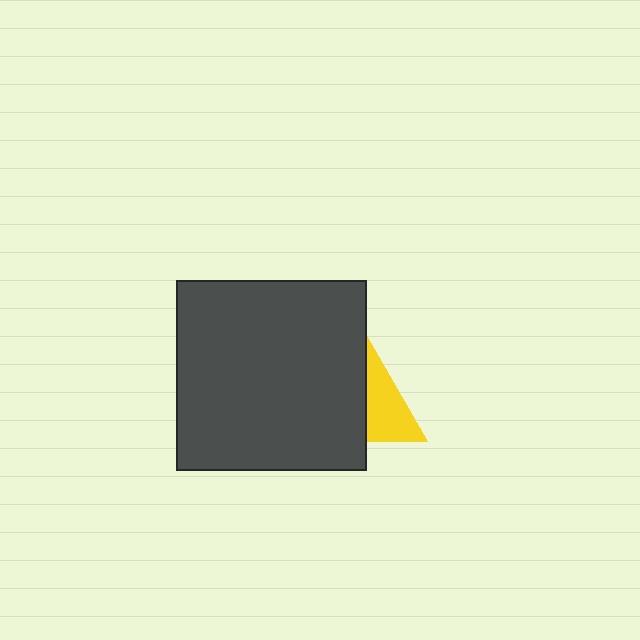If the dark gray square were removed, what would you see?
You would see the complete yellow triangle.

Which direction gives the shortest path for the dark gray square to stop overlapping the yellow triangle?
Moving left gives the shortest separation.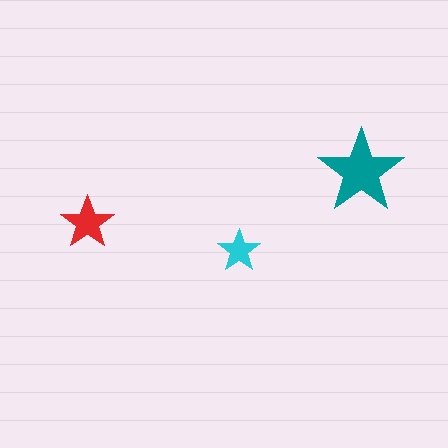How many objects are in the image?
There are 3 objects in the image.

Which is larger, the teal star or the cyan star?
The teal one.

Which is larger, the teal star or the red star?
The teal one.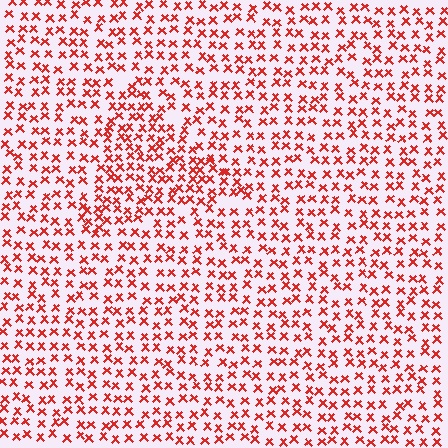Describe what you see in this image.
The image contains small red elements arranged at two different densities. A triangle-shaped region is visible where the elements are more densely packed than the surrounding area.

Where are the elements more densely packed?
The elements are more densely packed inside the triangle boundary.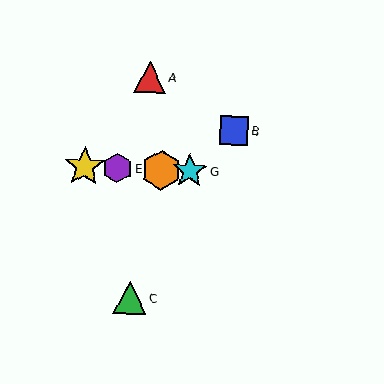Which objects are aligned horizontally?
Objects D, E, F, G are aligned horizontally.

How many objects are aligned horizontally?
4 objects (D, E, F, G) are aligned horizontally.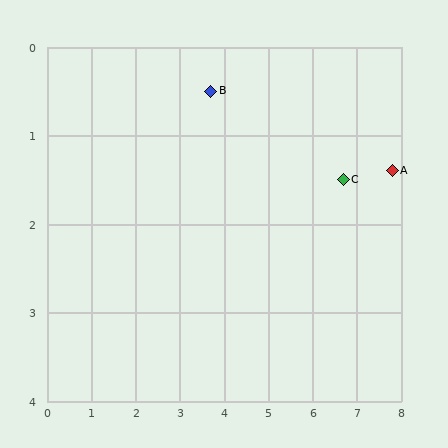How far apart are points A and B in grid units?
Points A and B are about 4.2 grid units apart.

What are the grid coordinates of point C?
Point C is at approximately (6.7, 1.5).